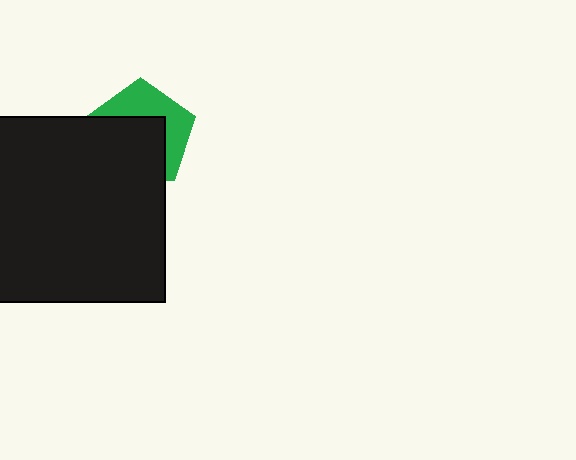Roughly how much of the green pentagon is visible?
A small part of it is visible (roughly 43%).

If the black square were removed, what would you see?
You would see the complete green pentagon.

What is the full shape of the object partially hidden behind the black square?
The partially hidden object is a green pentagon.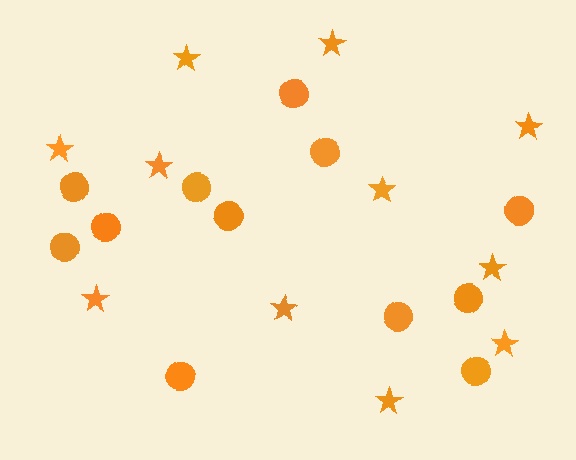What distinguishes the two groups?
There are 2 groups: one group of circles (12) and one group of stars (11).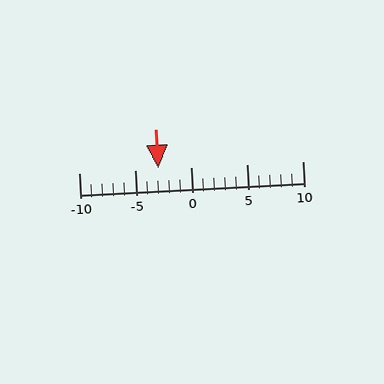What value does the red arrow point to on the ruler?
The red arrow points to approximately -3.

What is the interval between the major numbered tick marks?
The major tick marks are spaced 5 units apart.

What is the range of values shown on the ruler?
The ruler shows values from -10 to 10.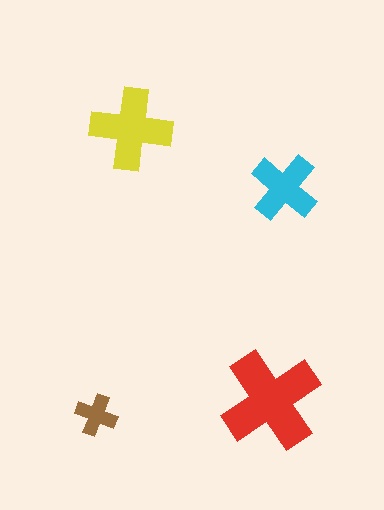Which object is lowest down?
The brown cross is bottommost.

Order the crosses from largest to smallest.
the red one, the yellow one, the cyan one, the brown one.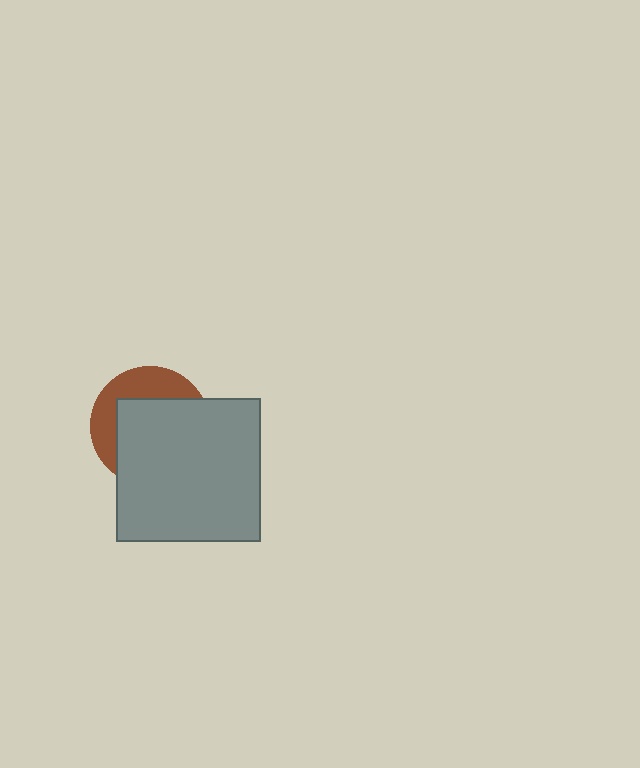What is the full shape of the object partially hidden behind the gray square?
The partially hidden object is a brown circle.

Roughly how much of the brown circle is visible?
A small part of it is visible (roughly 35%).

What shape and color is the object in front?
The object in front is a gray square.